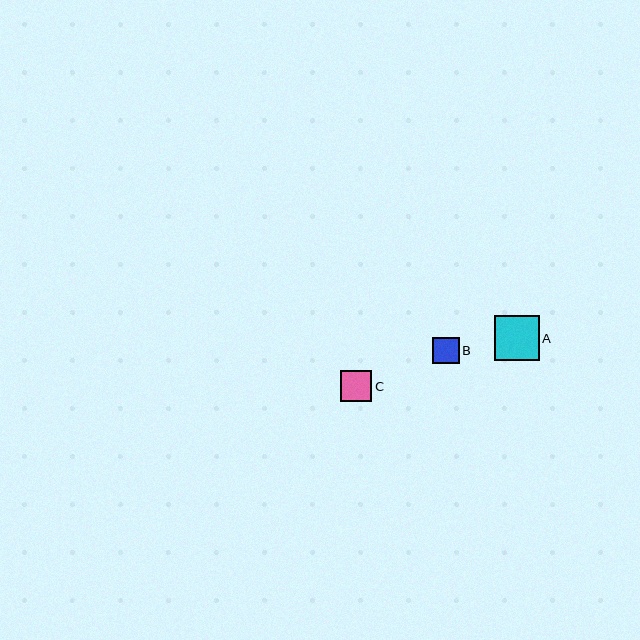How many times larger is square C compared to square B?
Square C is approximately 1.2 times the size of square B.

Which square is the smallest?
Square B is the smallest with a size of approximately 27 pixels.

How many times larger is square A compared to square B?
Square A is approximately 1.7 times the size of square B.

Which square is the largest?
Square A is the largest with a size of approximately 45 pixels.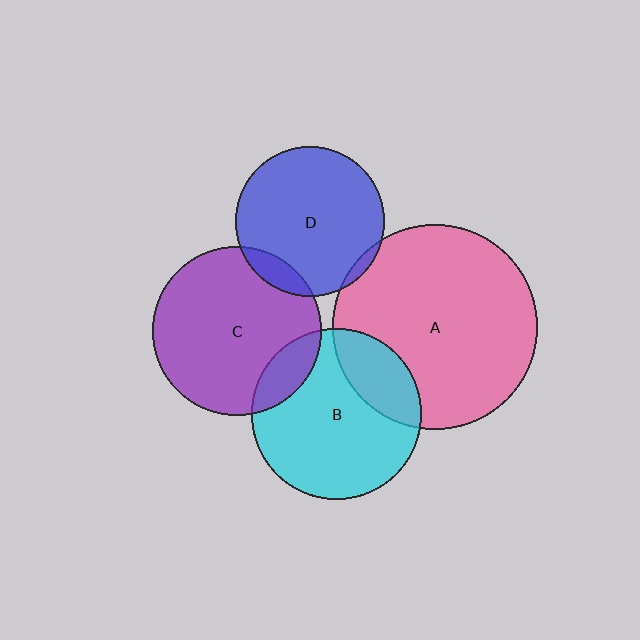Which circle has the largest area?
Circle A (pink).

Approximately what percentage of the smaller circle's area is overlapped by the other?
Approximately 25%.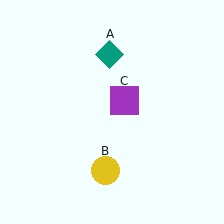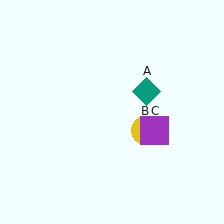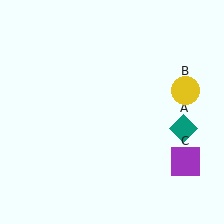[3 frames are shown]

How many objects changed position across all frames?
3 objects changed position: teal diamond (object A), yellow circle (object B), purple square (object C).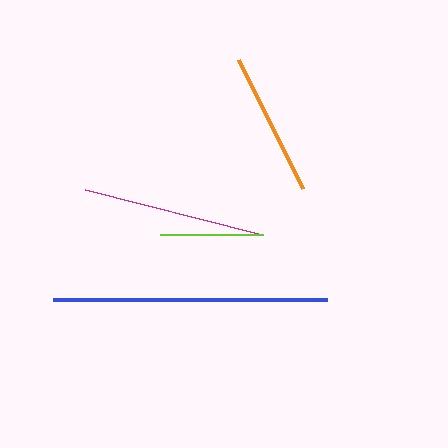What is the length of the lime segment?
The lime segment is approximately 103 pixels long.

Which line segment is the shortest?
The lime line is the shortest at approximately 103 pixels.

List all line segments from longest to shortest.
From longest to shortest: blue, magenta, orange, lime.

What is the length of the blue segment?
The blue segment is approximately 274 pixels long.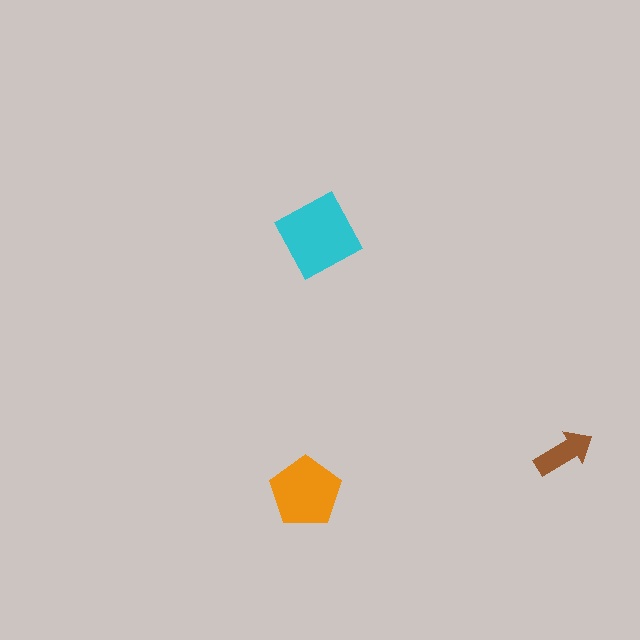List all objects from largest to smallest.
The cyan diamond, the orange pentagon, the brown arrow.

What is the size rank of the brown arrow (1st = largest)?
3rd.